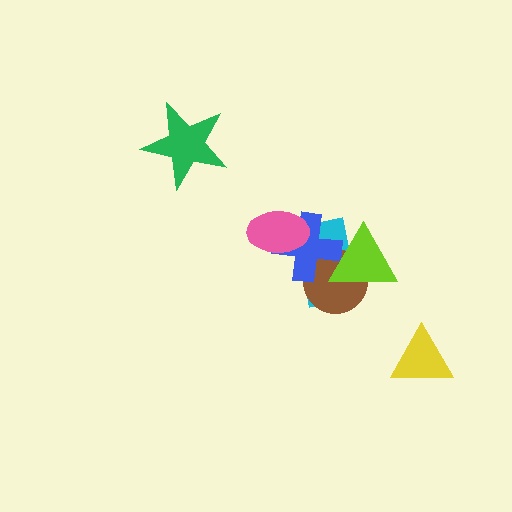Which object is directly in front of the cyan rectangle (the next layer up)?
The brown circle is directly in front of the cyan rectangle.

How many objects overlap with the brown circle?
3 objects overlap with the brown circle.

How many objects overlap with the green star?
0 objects overlap with the green star.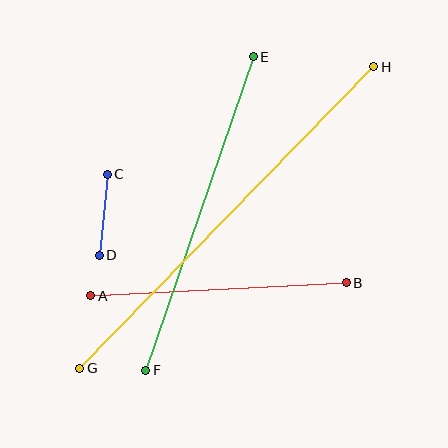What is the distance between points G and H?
The distance is approximately 421 pixels.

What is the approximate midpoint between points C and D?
The midpoint is at approximately (103, 215) pixels.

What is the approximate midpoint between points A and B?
The midpoint is at approximately (219, 289) pixels.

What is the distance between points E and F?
The distance is approximately 331 pixels.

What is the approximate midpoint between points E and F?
The midpoint is at approximately (199, 213) pixels.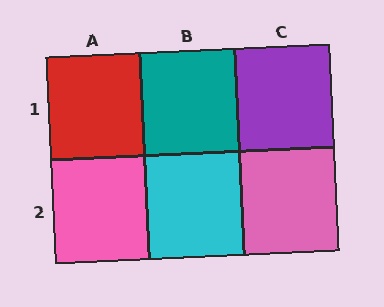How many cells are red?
1 cell is red.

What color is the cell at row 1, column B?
Teal.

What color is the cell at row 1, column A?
Red.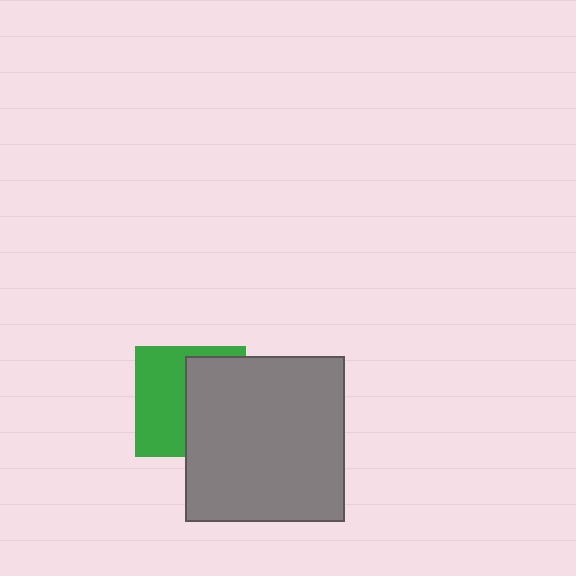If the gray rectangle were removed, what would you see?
You would see the complete green square.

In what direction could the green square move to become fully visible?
The green square could move left. That would shift it out from behind the gray rectangle entirely.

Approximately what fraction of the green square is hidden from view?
Roughly 50% of the green square is hidden behind the gray rectangle.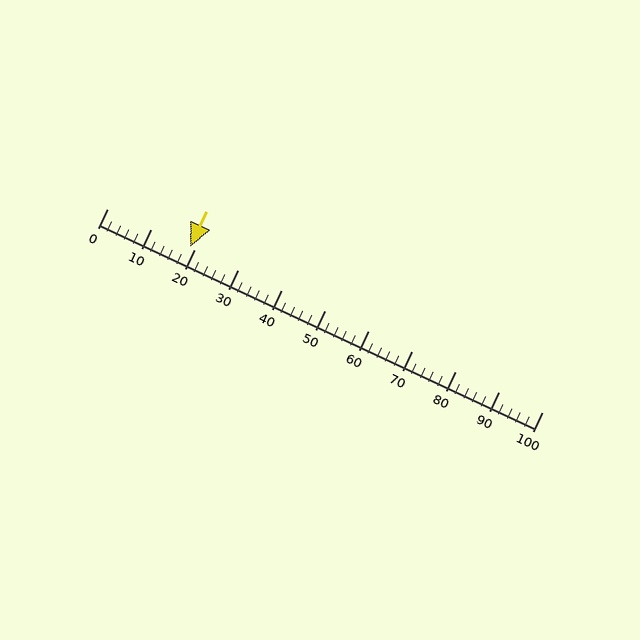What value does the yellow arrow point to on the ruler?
The yellow arrow points to approximately 19.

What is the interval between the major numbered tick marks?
The major tick marks are spaced 10 units apart.